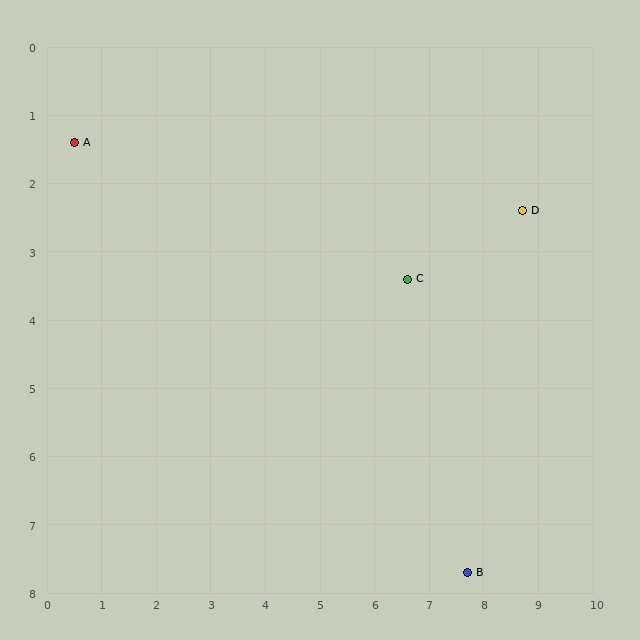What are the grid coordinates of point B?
Point B is at approximately (7.7, 7.7).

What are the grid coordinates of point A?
Point A is at approximately (0.5, 1.4).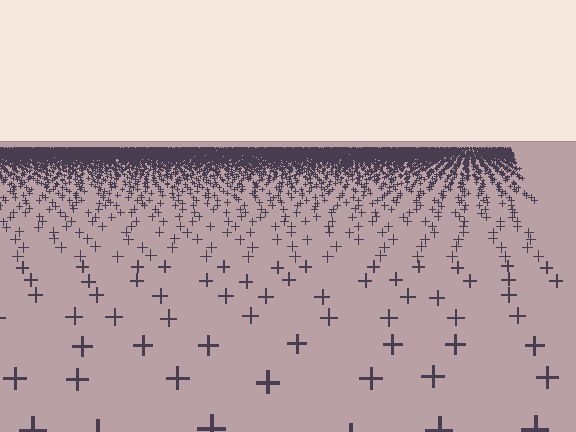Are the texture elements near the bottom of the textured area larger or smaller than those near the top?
Larger. Near the bottom, elements are closer to the viewer and appear at a bigger on-screen size.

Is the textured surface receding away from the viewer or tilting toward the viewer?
The surface is receding away from the viewer. Texture elements get smaller and denser toward the top.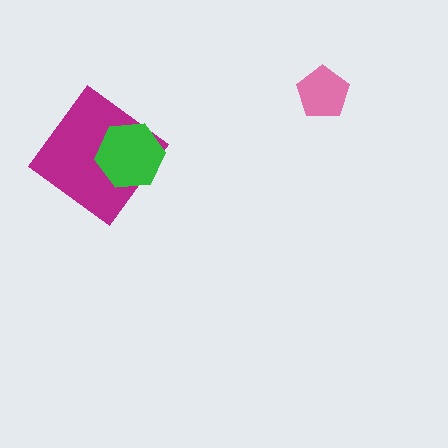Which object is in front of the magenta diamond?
The green hexagon is in front of the magenta diamond.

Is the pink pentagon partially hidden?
No, no other shape covers it.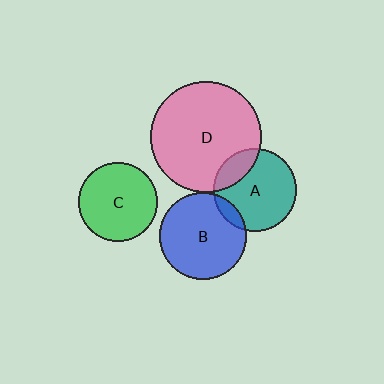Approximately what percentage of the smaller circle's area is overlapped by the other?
Approximately 5%.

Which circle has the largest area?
Circle D (pink).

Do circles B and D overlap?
Yes.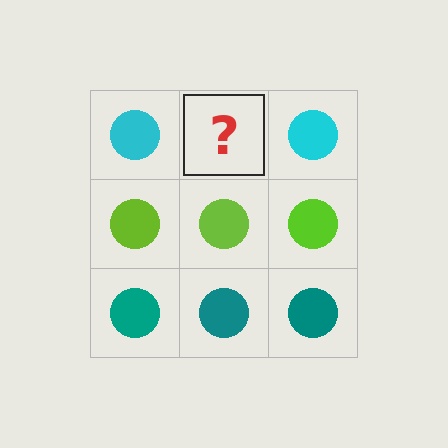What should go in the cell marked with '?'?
The missing cell should contain a cyan circle.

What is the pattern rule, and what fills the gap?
The rule is that each row has a consistent color. The gap should be filled with a cyan circle.